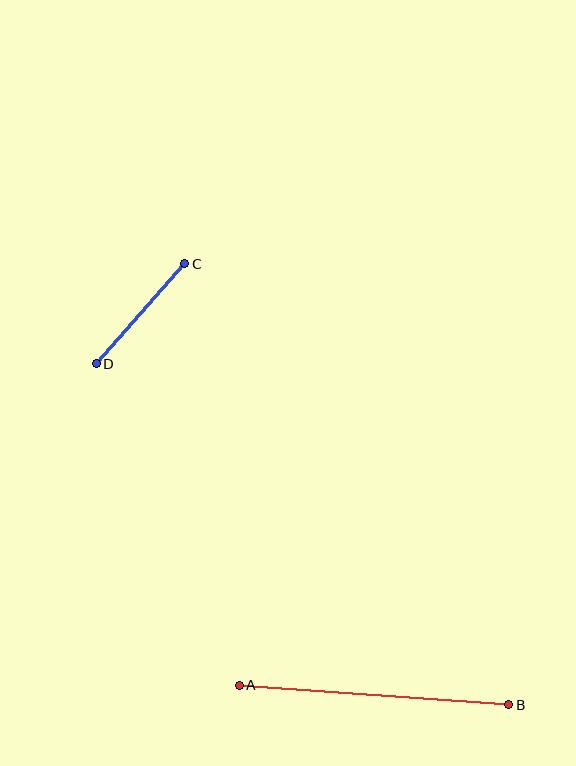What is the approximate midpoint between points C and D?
The midpoint is at approximately (140, 314) pixels.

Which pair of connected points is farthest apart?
Points A and B are farthest apart.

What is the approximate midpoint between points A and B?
The midpoint is at approximately (374, 695) pixels.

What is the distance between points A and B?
The distance is approximately 270 pixels.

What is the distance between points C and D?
The distance is approximately 134 pixels.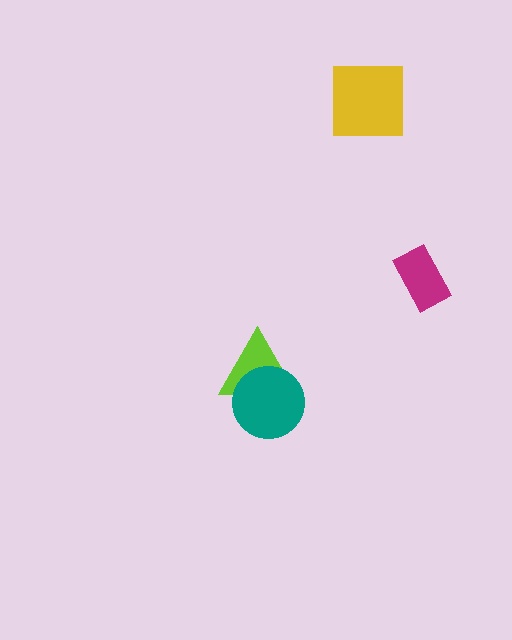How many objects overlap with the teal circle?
1 object overlaps with the teal circle.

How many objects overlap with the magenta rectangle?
0 objects overlap with the magenta rectangle.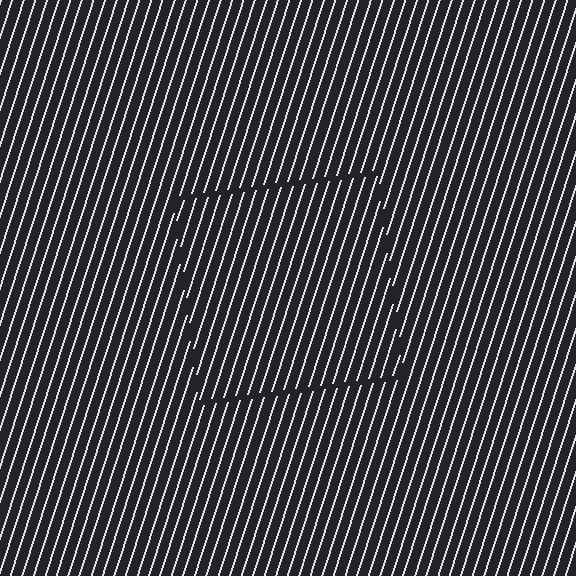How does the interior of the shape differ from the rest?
The interior of the shape contains the same grating, shifted by half a period — the contour is defined by the phase discontinuity where line-ends from the inner and outer gratings abut.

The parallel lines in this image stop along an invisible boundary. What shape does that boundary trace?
An illusory square. The interior of the shape contains the same grating, shifted by half a period — the contour is defined by the phase discontinuity where line-ends from the inner and outer gratings abut.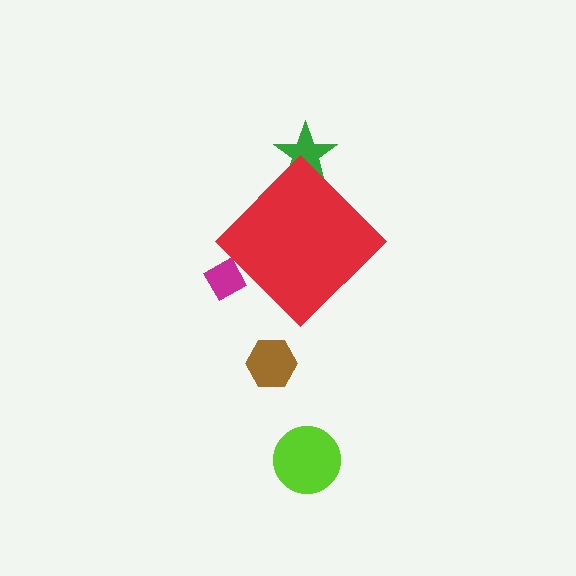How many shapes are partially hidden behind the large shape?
2 shapes are partially hidden.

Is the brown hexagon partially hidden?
No, the brown hexagon is fully visible.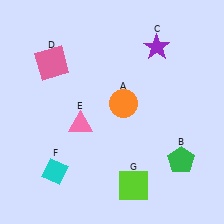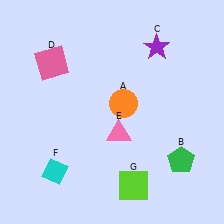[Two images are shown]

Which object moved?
The pink triangle (E) moved right.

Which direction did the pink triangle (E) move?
The pink triangle (E) moved right.